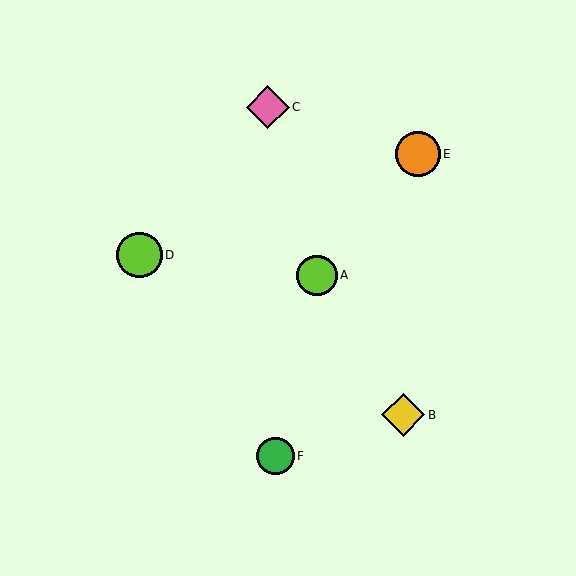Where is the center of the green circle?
The center of the green circle is at (276, 456).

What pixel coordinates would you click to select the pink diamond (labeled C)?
Click at (268, 107) to select the pink diamond C.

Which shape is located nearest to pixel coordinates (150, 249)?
The lime circle (labeled D) at (139, 255) is nearest to that location.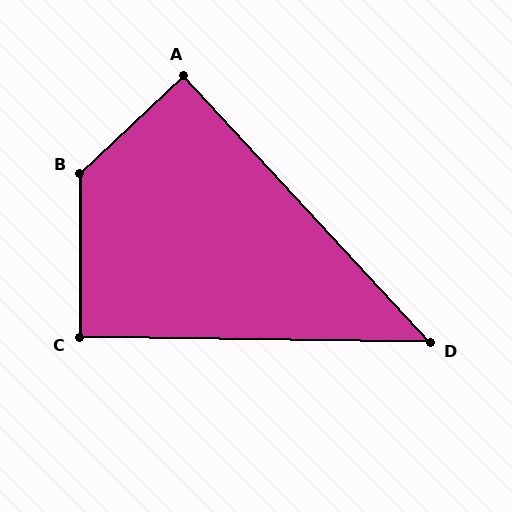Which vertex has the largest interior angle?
B, at approximately 134 degrees.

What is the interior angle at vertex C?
Approximately 91 degrees (approximately right).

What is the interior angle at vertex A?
Approximately 89 degrees (approximately right).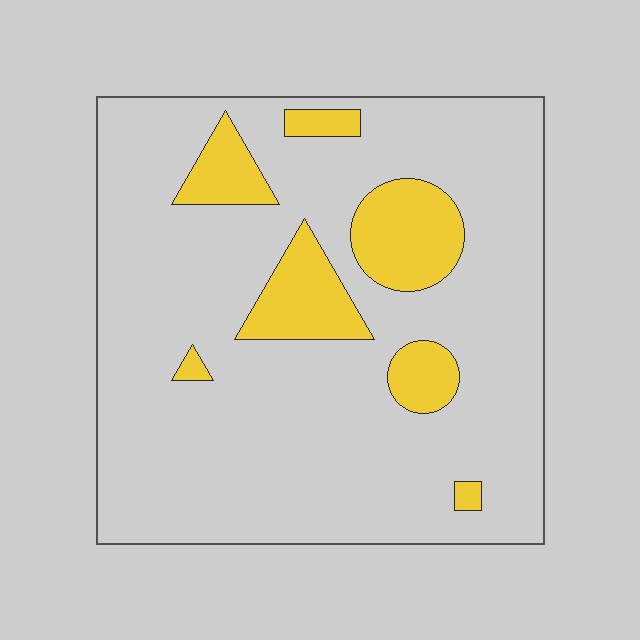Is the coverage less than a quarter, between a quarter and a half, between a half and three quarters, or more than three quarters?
Less than a quarter.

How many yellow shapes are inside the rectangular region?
7.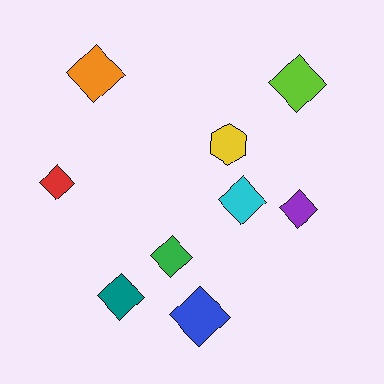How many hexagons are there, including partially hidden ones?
There is 1 hexagon.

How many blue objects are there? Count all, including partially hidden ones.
There is 1 blue object.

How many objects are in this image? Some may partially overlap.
There are 9 objects.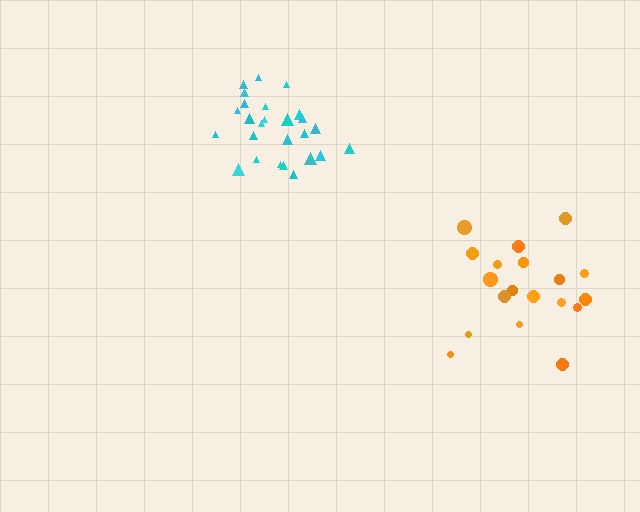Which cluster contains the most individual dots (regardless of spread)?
Cyan (26).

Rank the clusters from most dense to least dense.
cyan, orange.